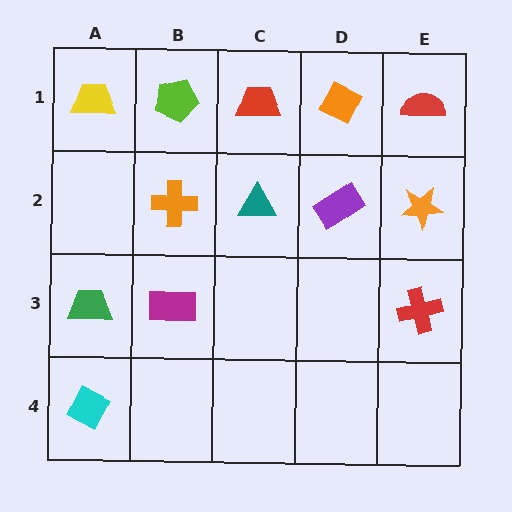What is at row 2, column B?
An orange cross.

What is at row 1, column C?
A red trapezoid.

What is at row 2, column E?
An orange star.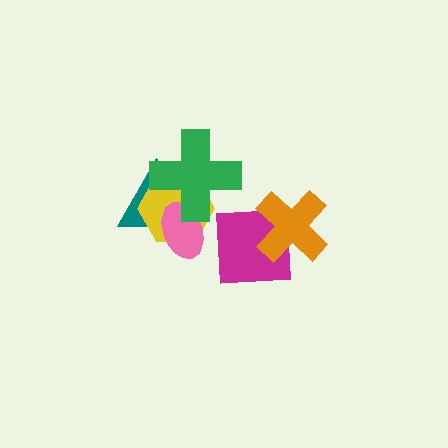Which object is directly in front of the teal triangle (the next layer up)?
The yellow hexagon is directly in front of the teal triangle.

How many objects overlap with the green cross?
3 objects overlap with the green cross.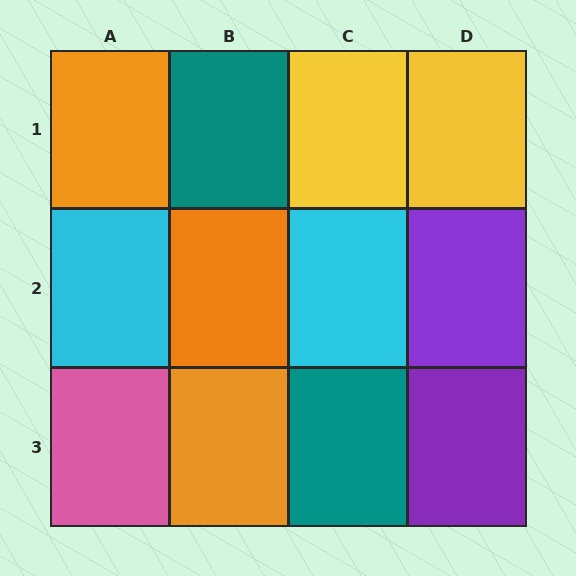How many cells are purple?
2 cells are purple.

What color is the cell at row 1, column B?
Teal.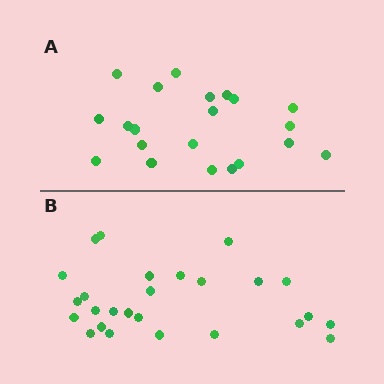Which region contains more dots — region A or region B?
Region B (the bottom region) has more dots.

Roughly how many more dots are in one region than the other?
Region B has about 5 more dots than region A.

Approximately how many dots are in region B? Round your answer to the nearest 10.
About 30 dots. (The exact count is 26, which rounds to 30.)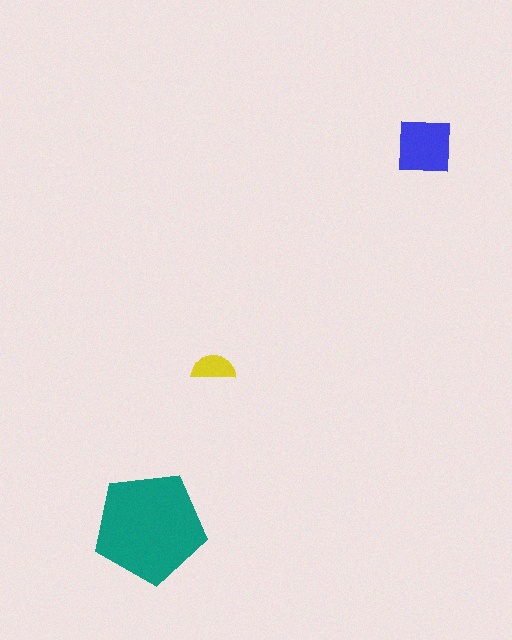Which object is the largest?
The teal pentagon.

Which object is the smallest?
The yellow semicircle.